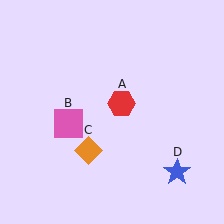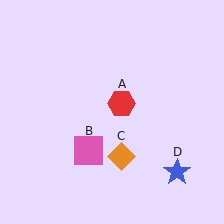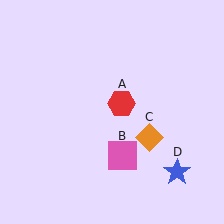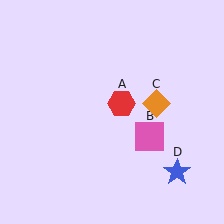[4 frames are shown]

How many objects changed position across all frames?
2 objects changed position: pink square (object B), orange diamond (object C).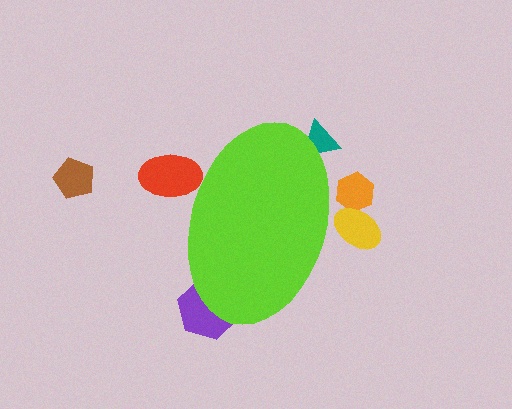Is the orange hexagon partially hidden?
Yes, the orange hexagon is partially hidden behind the lime ellipse.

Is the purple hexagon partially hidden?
Yes, the purple hexagon is partially hidden behind the lime ellipse.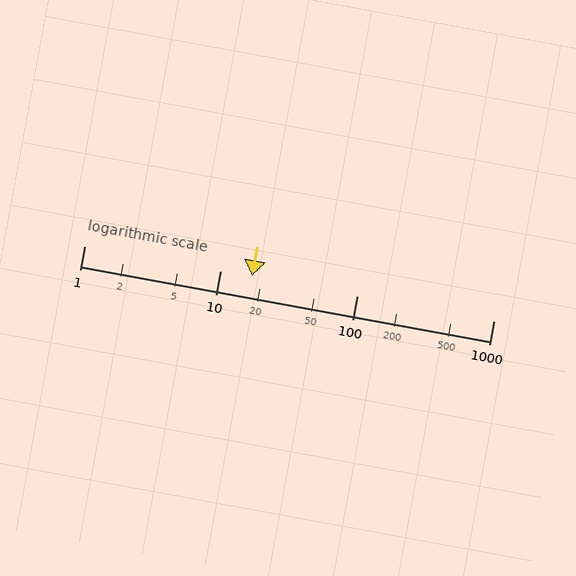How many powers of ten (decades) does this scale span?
The scale spans 3 decades, from 1 to 1000.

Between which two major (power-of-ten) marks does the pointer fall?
The pointer is between 10 and 100.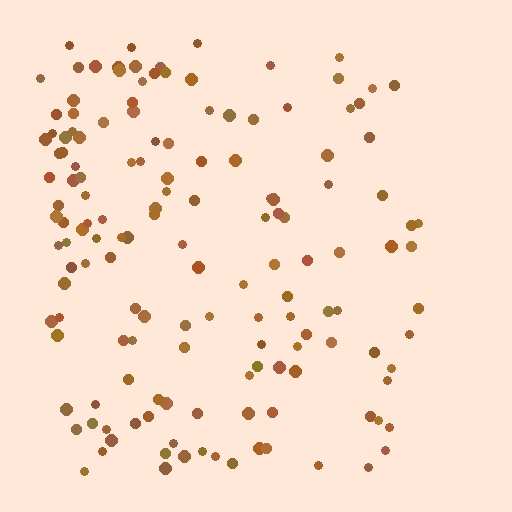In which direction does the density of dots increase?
From right to left, with the left side densest.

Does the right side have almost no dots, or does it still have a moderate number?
Still a moderate number, just noticeably fewer than the left.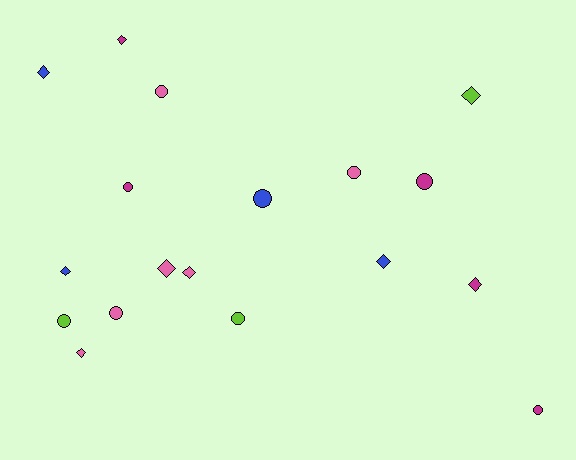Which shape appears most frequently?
Diamond, with 9 objects.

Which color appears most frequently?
Pink, with 6 objects.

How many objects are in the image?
There are 18 objects.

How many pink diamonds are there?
There are 3 pink diamonds.